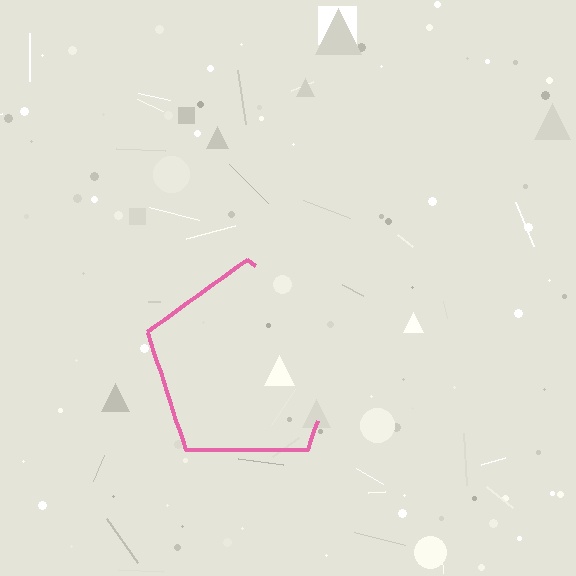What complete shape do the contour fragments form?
The contour fragments form a pentagon.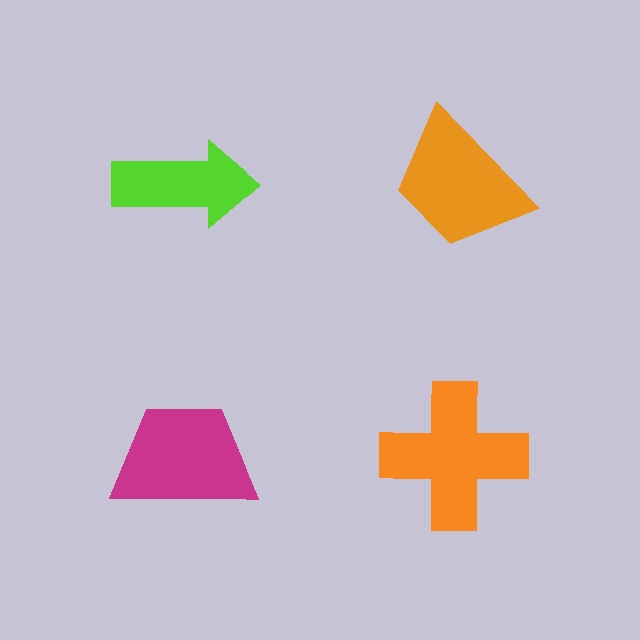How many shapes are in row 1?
2 shapes.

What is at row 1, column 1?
A lime arrow.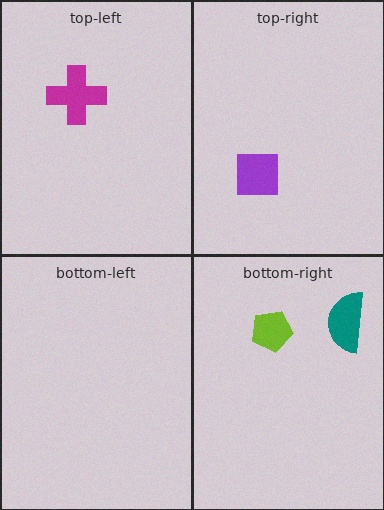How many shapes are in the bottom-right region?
2.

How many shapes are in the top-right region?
1.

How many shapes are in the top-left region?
1.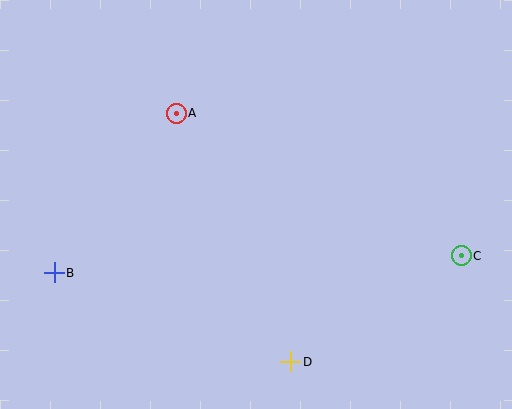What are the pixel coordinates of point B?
Point B is at (54, 273).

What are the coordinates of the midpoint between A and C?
The midpoint between A and C is at (319, 184).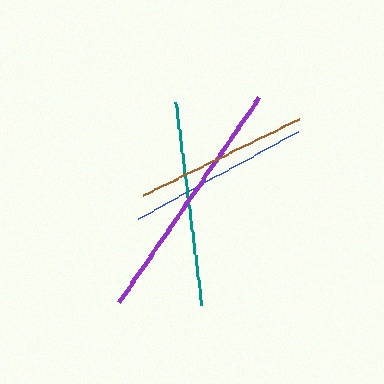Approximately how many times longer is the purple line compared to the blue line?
The purple line is approximately 1.4 times the length of the blue line.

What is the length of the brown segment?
The brown segment is approximately 174 pixels long.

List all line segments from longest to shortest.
From longest to shortest: purple, teal, blue, brown.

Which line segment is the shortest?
The brown line is the shortest at approximately 174 pixels.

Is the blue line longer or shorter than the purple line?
The purple line is longer than the blue line.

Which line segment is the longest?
The purple line is the longest at approximately 248 pixels.